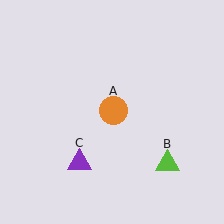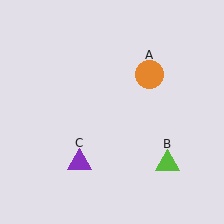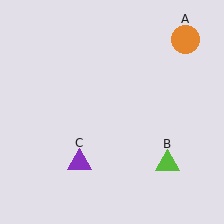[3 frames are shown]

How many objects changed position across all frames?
1 object changed position: orange circle (object A).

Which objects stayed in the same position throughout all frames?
Lime triangle (object B) and purple triangle (object C) remained stationary.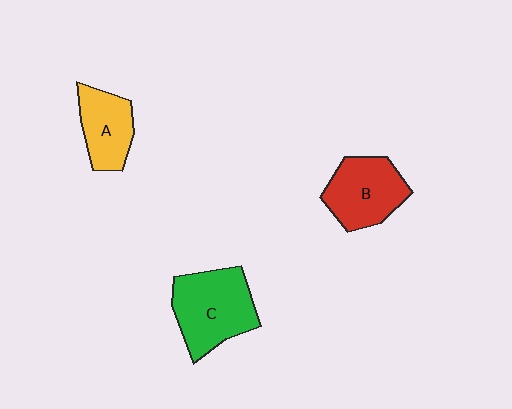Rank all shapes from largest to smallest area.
From largest to smallest: C (green), B (red), A (yellow).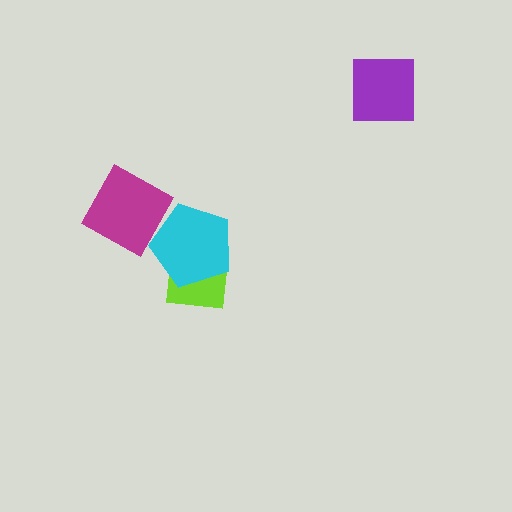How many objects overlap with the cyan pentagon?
2 objects overlap with the cyan pentagon.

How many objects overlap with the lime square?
1 object overlaps with the lime square.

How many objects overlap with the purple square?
0 objects overlap with the purple square.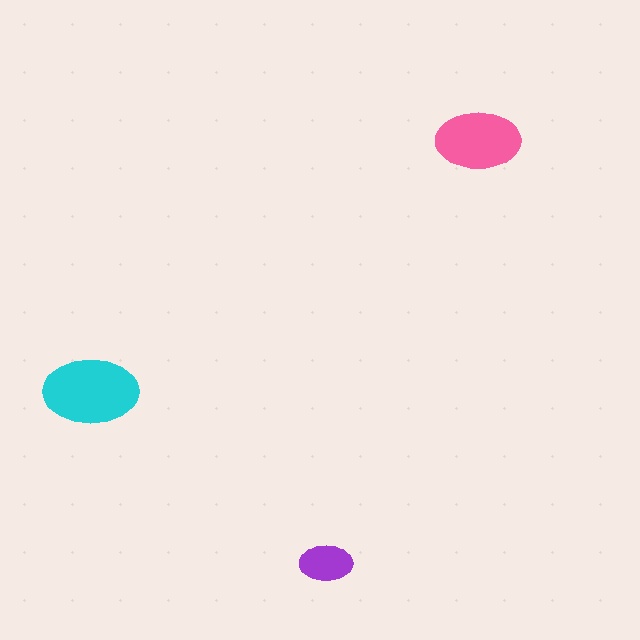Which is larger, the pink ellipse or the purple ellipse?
The pink one.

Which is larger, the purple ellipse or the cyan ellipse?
The cyan one.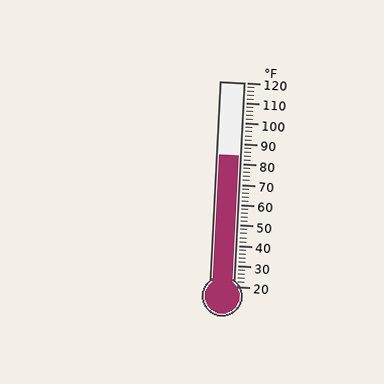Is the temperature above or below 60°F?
The temperature is above 60°F.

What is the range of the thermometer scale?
The thermometer scale ranges from 20°F to 120°F.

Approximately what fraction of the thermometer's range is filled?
The thermometer is filled to approximately 65% of its range.